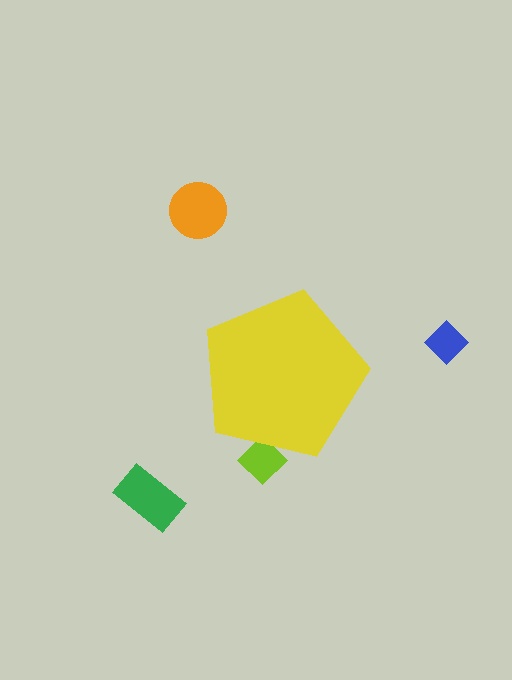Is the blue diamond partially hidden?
No, the blue diamond is fully visible.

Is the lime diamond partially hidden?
Yes, the lime diamond is partially hidden behind the yellow pentagon.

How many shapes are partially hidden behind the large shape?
1 shape is partially hidden.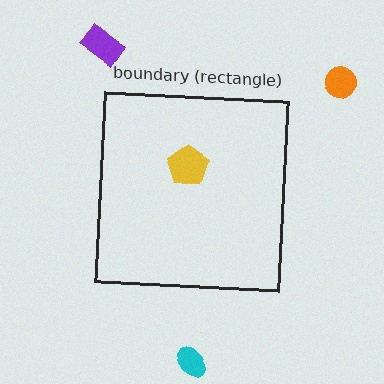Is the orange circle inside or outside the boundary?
Outside.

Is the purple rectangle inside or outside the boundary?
Outside.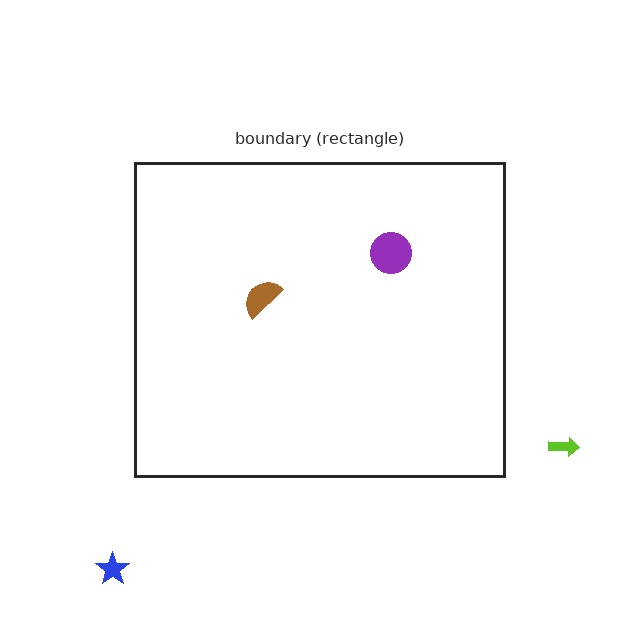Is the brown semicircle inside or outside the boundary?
Inside.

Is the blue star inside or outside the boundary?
Outside.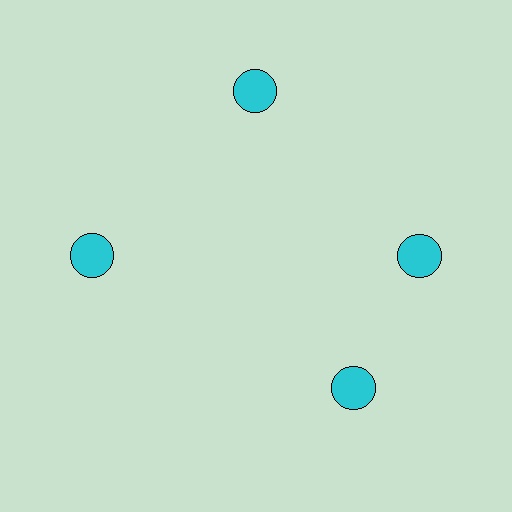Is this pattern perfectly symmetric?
No. The 4 cyan circles are arranged in a ring, but one element near the 6 o'clock position is rotated out of alignment along the ring, breaking the 4-fold rotational symmetry.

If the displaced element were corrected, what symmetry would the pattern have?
It would have 4-fold rotational symmetry — the pattern would map onto itself every 90 degrees.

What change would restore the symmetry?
The symmetry would be restored by rotating it back into even spacing with its neighbors so that all 4 circles sit at equal angles and equal distance from the center.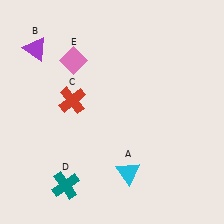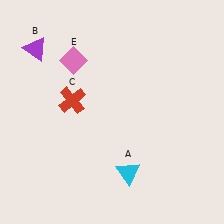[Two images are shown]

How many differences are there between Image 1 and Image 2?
There is 1 difference between the two images.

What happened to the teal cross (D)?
The teal cross (D) was removed in Image 2. It was in the bottom-left area of Image 1.